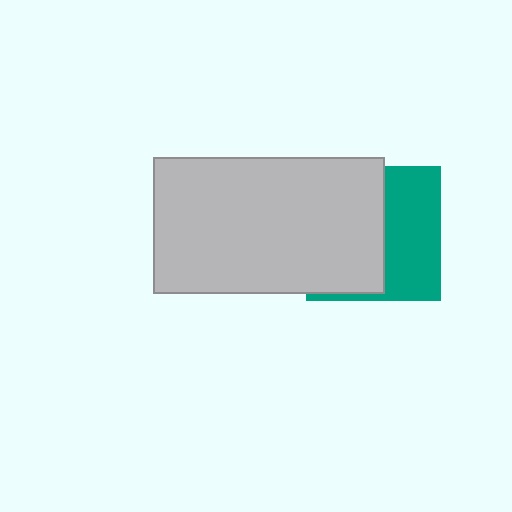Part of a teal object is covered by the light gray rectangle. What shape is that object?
It is a square.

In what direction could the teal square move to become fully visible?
The teal square could move right. That would shift it out from behind the light gray rectangle entirely.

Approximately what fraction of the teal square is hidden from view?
Roughly 55% of the teal square is hidden behind the light gray rectangle.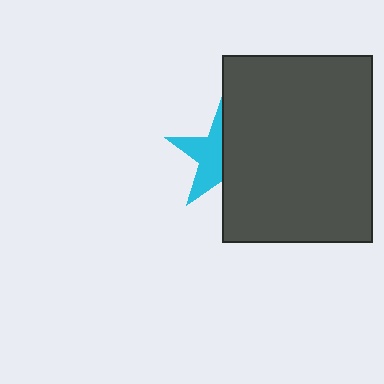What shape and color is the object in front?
The object in front is a dark gray rectangle.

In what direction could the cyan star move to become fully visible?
The cyan star could move left. That would shift it out from behind the dark gray rectangle entirely.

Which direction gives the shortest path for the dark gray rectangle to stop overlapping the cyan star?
Moving right gives the shortest separation.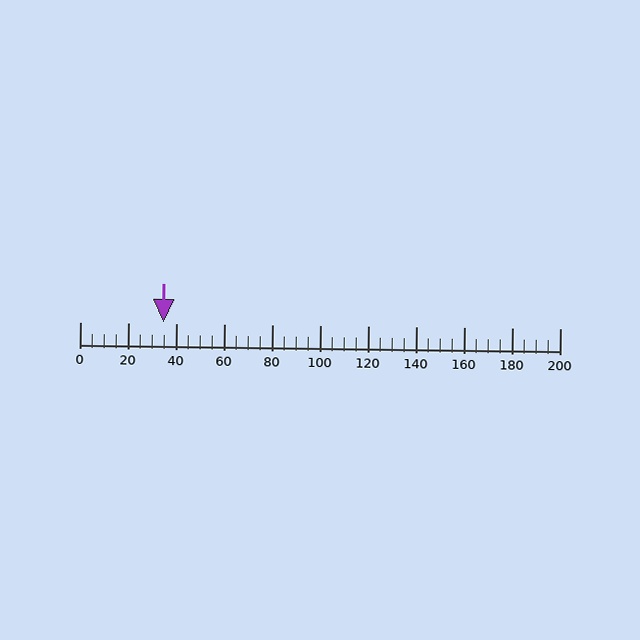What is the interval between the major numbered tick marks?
The major tick marks are spaced 20 units apart.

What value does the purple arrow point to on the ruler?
The purple arrow points to approximately 35.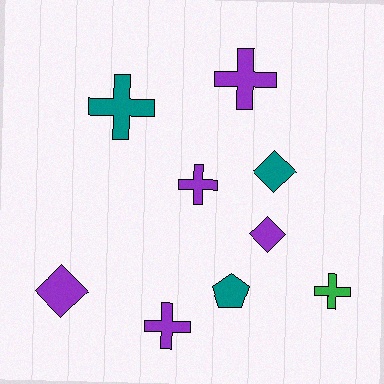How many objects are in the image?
There are 9 objects.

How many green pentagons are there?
There are no green pentagons.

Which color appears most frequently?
Purple, with 5 objects.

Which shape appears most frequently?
Cross, with 5 objects.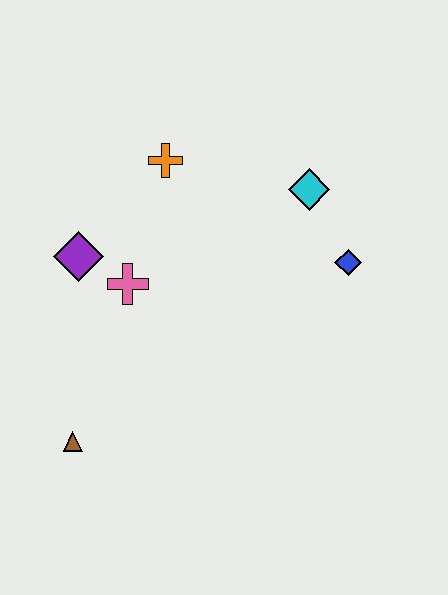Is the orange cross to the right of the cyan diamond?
No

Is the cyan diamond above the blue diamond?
Yes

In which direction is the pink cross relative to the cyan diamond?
The pink cross is to the left of the cyan diamond.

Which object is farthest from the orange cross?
The brown triangle is farthest from the orange cross.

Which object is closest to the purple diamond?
The pink cross is closest to the purple diamond.